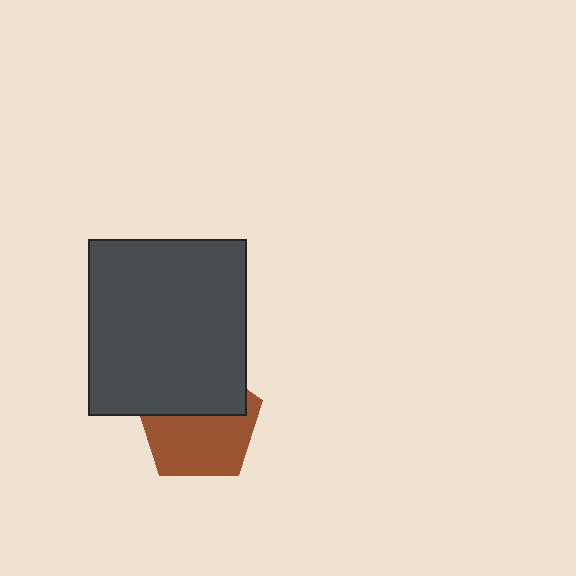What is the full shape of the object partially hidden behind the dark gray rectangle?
The partially hidden object is a brown pentagon.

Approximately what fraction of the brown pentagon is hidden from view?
Roughly 42% of the brown pentagon is hidden behind the dark gray rectangle.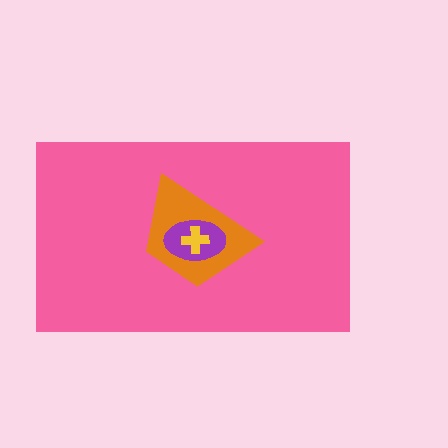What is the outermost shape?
The pink rectangle.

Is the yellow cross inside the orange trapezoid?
Yes.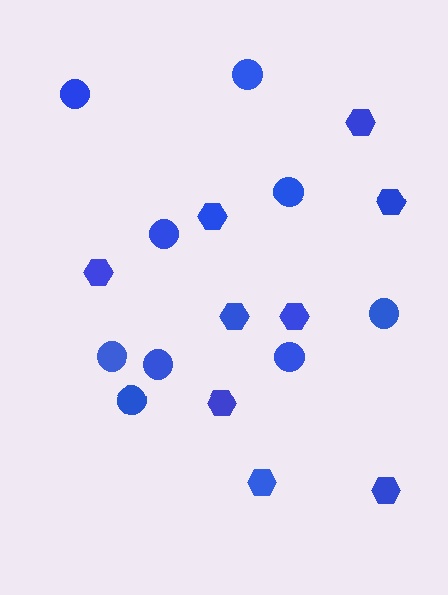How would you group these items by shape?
There are 2 groups: one group of hexagons (9) and one group of circles (9).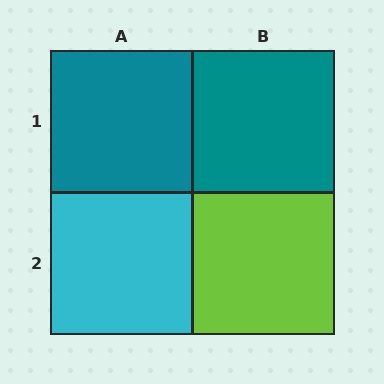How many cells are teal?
2 cells are teal.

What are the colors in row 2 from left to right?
Cyan, lime.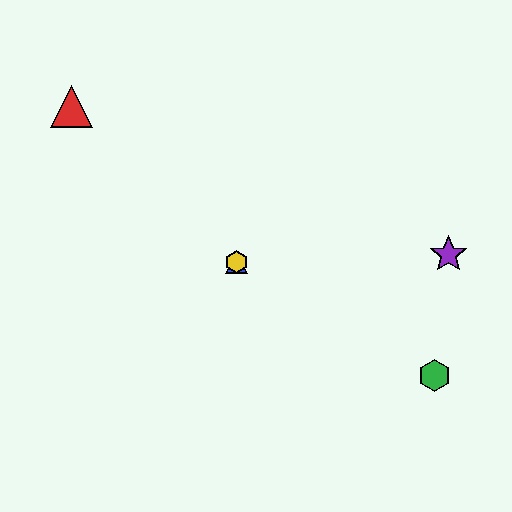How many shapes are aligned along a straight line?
3 shapes (the red triangle, the blue triangle, the yellow hexagon) are aligned along a straight line.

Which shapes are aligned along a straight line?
The red triangle, the blue triangle, the yellow hexagon are aligned along a straight line.